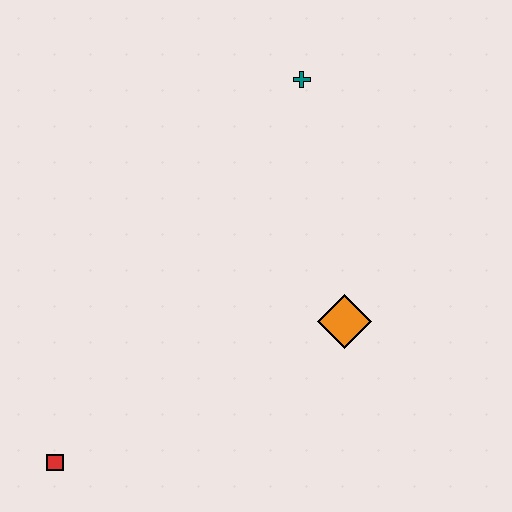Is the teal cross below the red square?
No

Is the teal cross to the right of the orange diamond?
No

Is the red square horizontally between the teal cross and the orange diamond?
No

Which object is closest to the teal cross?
The orange diamond is closest to the teal cross.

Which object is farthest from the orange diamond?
The red square is farthest from the orange diamond.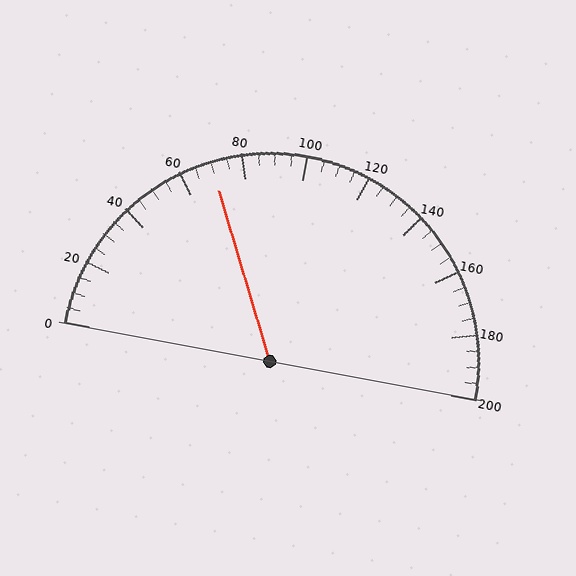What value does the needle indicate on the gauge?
The needle indicates approximately 70.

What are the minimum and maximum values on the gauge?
The gauge ranges from 0 to 200.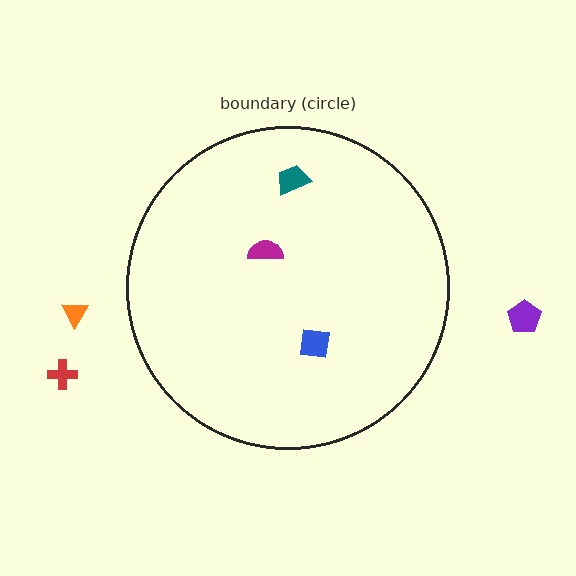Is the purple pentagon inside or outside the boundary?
Outside.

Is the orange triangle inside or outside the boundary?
Outside.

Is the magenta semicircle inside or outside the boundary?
Inside.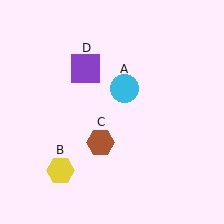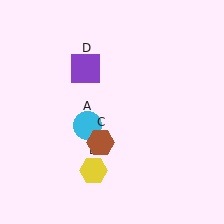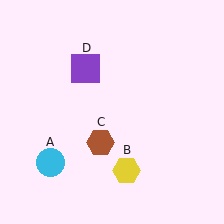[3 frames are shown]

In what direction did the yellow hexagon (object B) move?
The yellow hexagon (object B) moved right.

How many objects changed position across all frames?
2 objects changed position: cyan circle (object A), yellow hexagon (object B).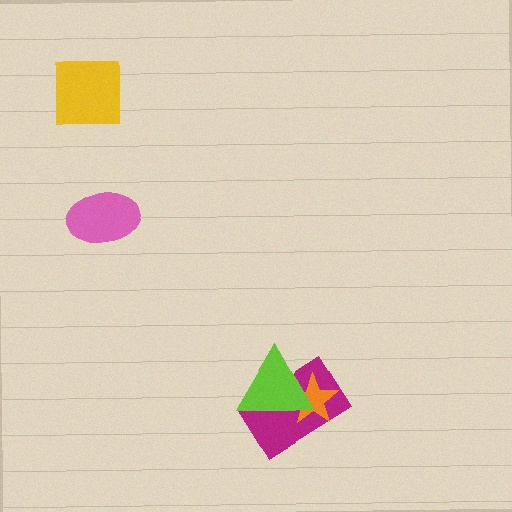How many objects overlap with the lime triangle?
2 objects overlap with the lime triangle.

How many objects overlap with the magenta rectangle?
2 objects overlap with the magenta rectangle.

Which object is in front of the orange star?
The lime triangle is in front of the orange star.